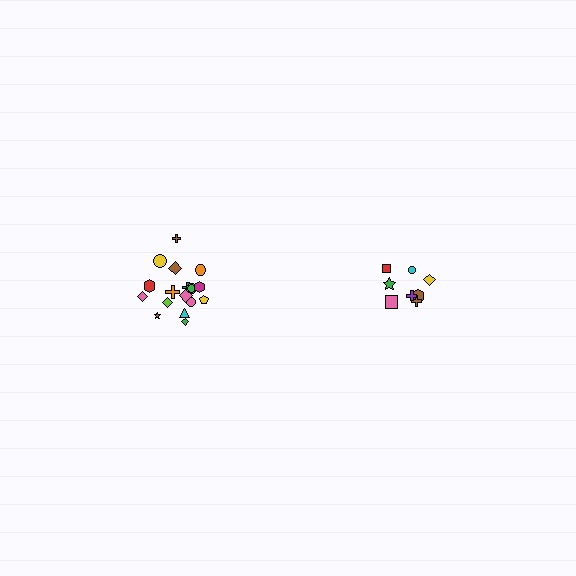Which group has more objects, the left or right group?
The left group.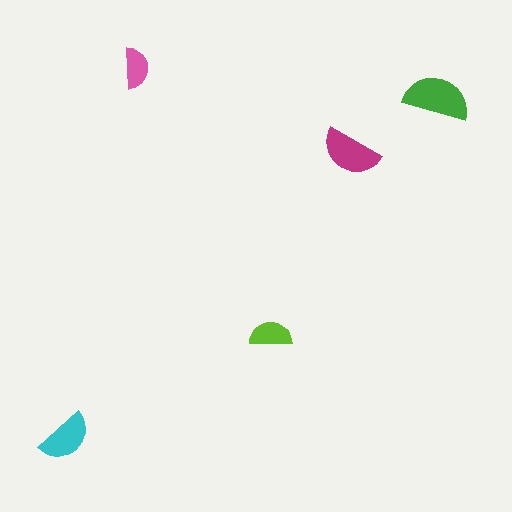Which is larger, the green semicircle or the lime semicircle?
The green one.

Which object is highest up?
The pink semicircle is topmost.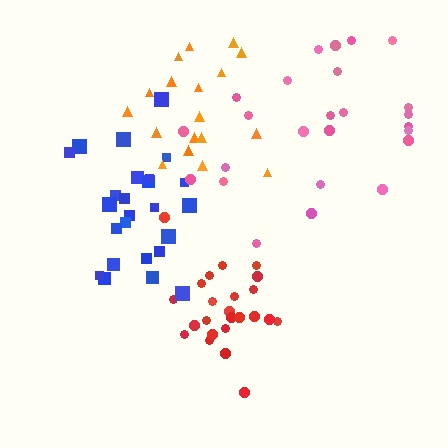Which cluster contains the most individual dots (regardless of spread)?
Blue (25).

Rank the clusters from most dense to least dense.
red, orange, blue, pink.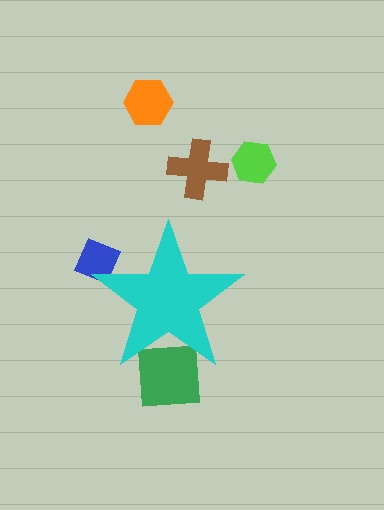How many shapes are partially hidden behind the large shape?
2 shapes are partially hidden.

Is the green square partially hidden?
Yes, the green square is partially hidden behind the cyan star.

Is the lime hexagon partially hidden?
No, the lime hexagon is fully visible.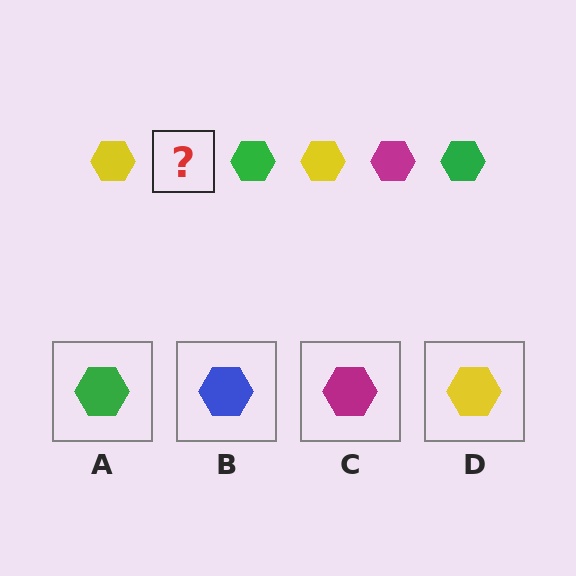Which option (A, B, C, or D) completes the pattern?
C.